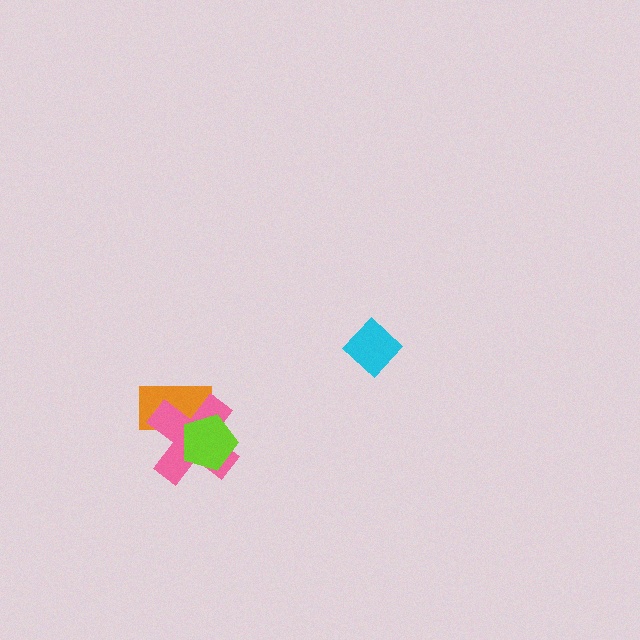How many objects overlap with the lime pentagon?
2 objects overlap with the lime pentagon.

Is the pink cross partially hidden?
Yes, it is partially covered by another shape.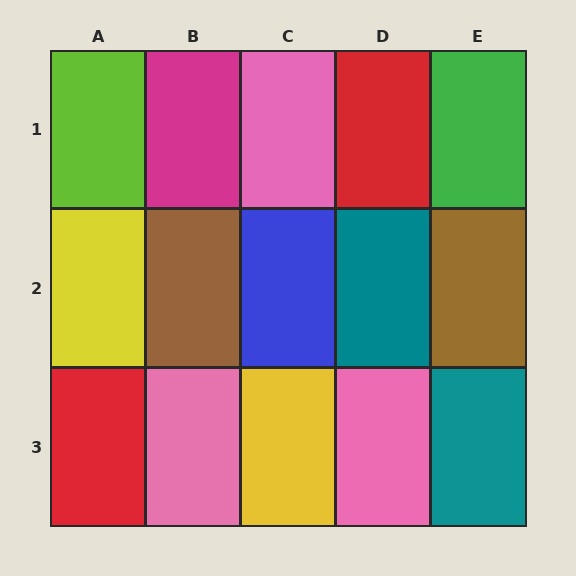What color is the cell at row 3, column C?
Yellow.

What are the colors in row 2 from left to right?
Yellow, brown, blue, teal, brown.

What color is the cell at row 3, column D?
Pink.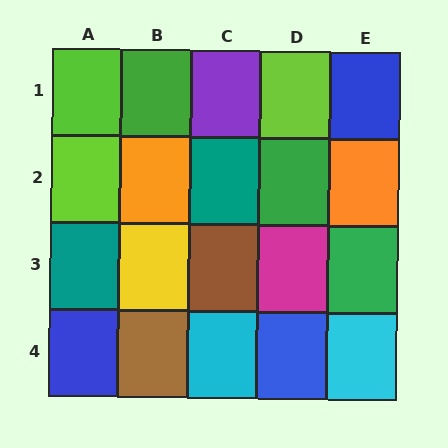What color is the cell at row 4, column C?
Cyan.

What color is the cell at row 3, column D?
Magenta.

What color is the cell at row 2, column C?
Teal.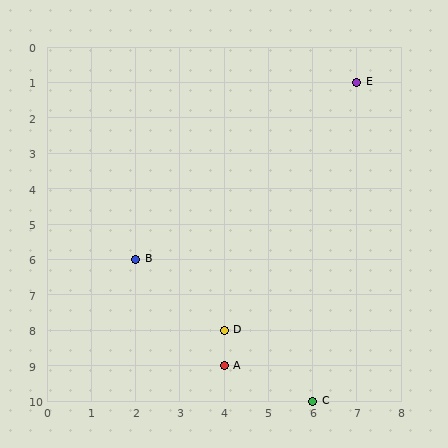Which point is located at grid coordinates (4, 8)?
Point D is at (4, 8).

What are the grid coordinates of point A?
Point A is at grid coordinates (4, 9).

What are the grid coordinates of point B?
Point B is at grid coordinates (2, 6).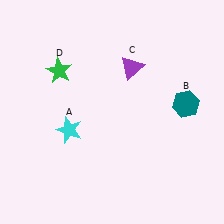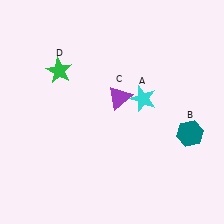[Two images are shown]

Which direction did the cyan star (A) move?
The cyan star (A) moved right.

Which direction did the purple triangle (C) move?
The purple triangle (C) moved down.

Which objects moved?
The objects that moved are: the cyan star (A), the teal hexagon (B), the purple triangle (C).